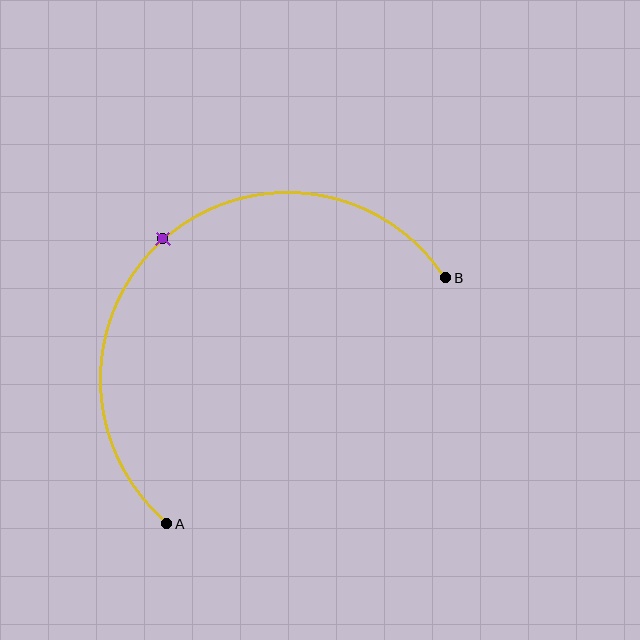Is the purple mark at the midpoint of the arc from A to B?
Yes. The purple mark lies on the arc at equal arc-length from both A and B — it is the arc midpoint.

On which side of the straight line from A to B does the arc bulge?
The arc bulges above and to the left of the straight line connecting A and B.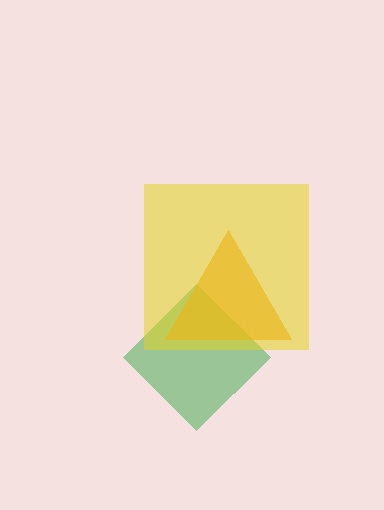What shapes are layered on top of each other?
The layered shapes are: a green diamond, an orange triangle, a yellow square.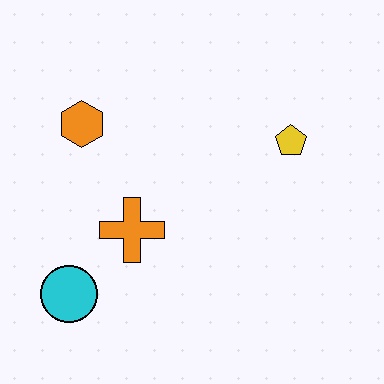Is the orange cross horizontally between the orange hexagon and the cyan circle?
No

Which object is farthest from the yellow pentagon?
The cyan circle is farthest from the yellow pentagon.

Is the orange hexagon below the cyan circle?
No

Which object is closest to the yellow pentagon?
The orange cross is closest to the yellow pentagon.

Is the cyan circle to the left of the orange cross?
Yes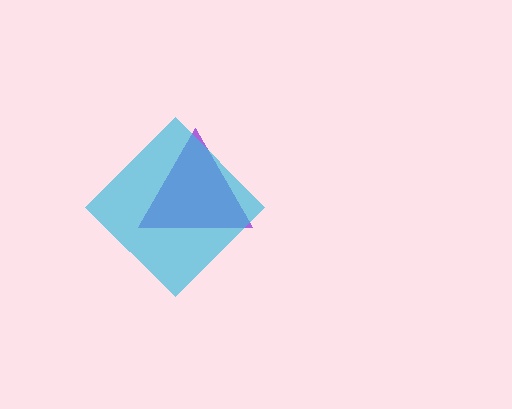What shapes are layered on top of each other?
The layered shapes are: a purple triangle, a cyan diamond.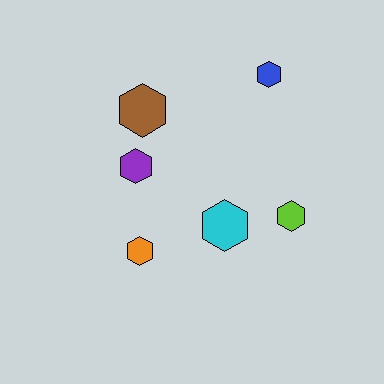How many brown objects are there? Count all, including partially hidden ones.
There is 1 brown object.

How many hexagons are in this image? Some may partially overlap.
There are 6 hexagons.